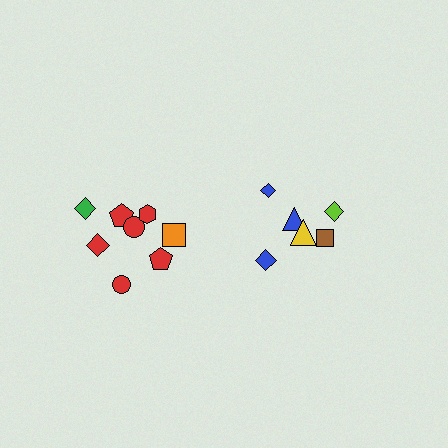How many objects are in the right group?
There are 6 objects.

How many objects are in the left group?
There are 8 objects.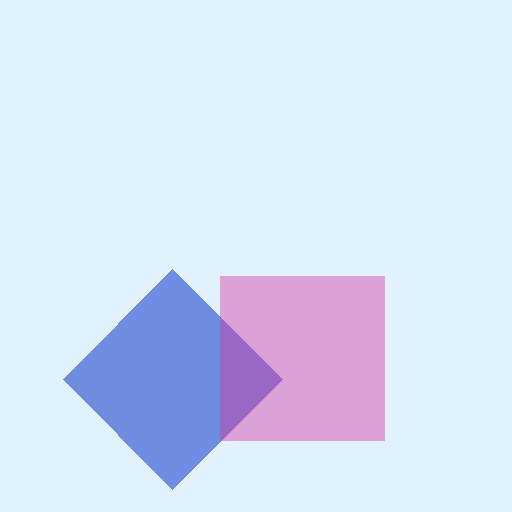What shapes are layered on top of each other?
The layered shapes are: a blue diamond, a magenta square.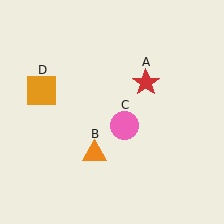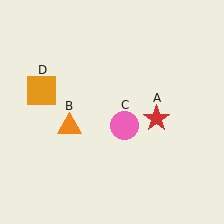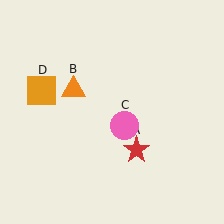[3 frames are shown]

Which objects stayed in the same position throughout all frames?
Pink circle (object C) and orange square (object D) remained stationary.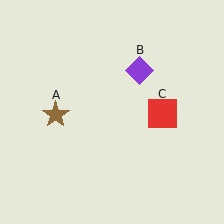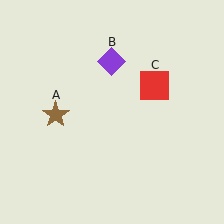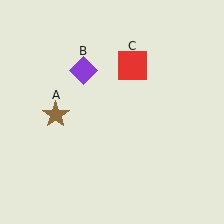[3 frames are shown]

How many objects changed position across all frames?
2 objects changed position: purple diamond (object B), red square (object C).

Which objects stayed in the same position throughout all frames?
Brown star (object A) remained stationary.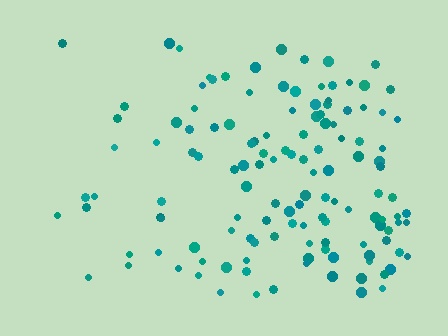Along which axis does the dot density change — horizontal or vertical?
Horizontal.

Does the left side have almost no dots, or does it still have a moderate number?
Still a moderate number, just noticeably fewer than the right.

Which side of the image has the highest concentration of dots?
The right.